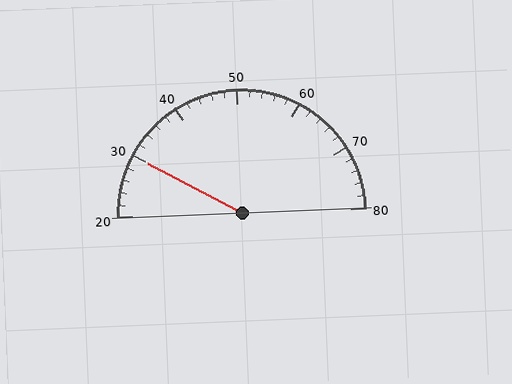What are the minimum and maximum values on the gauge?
The gauge ranges from 20 to 80.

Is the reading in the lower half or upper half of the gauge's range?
The reading is in the lower half of the range (20 to 80).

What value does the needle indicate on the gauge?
The needle indicates approximately 30.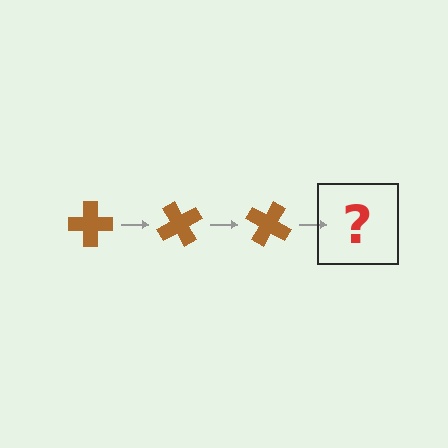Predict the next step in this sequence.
The next step is a brown cross rotated 180 degrees.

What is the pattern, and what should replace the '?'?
The pattern is that the cross rotates 60 degrees each step. The '?' should be a brown cross rotated 180 degrees.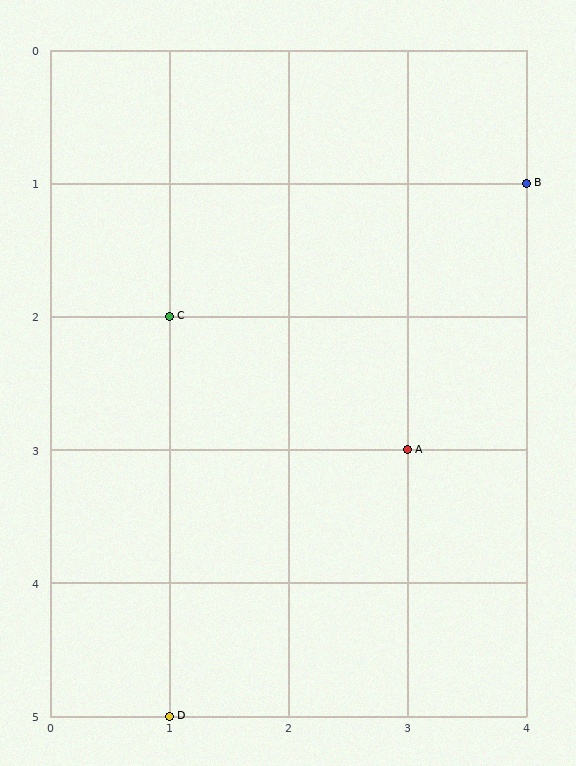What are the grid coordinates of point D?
Point D is at grid coordinates (1, 5).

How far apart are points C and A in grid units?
Points C and A are 2 columns and 1 row apart (about 2.2 grid units diagonally).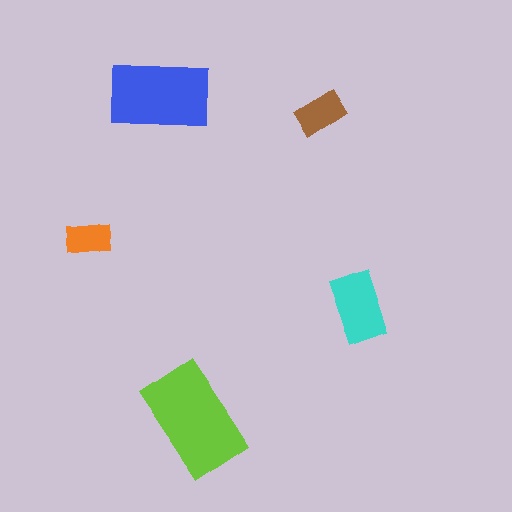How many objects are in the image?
There are 5 objects in the image.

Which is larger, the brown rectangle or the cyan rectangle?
The cyan one.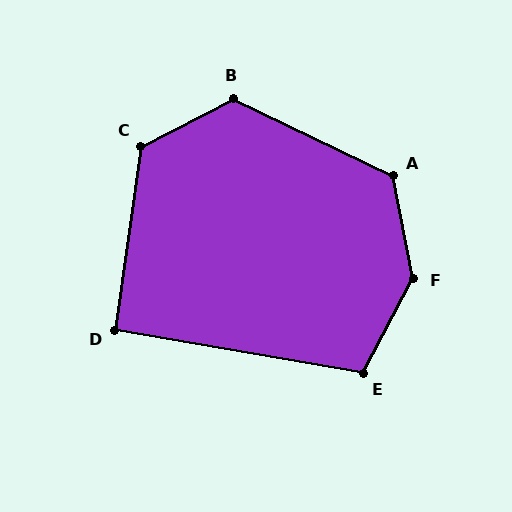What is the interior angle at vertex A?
Approximately 127 degrees (obtuse).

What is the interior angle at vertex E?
Approximately 108 degrees (obtuse).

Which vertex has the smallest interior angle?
D, at approximately 92 degrees.